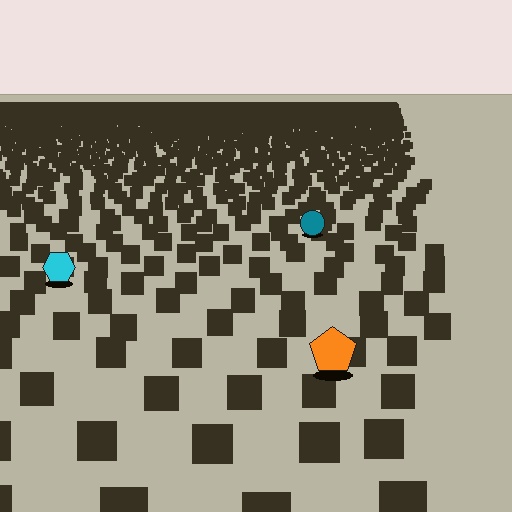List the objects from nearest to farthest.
From nearest to farthest: the orange pentagon, the cyan hexagon, the teal circle.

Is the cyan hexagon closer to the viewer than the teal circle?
Yes. The cyan hexagon is closer — you can tell from the texture gradient: the ground texture is coarser near it.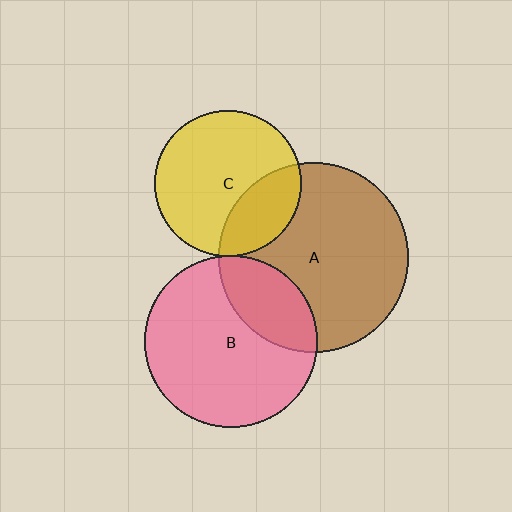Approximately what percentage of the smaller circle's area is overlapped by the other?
Approximately 5%.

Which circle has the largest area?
Circle A (brown).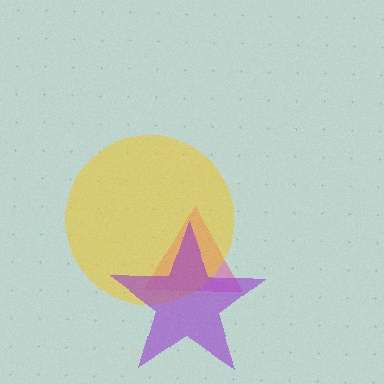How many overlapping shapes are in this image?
There are 3 overlapping shapes in the image.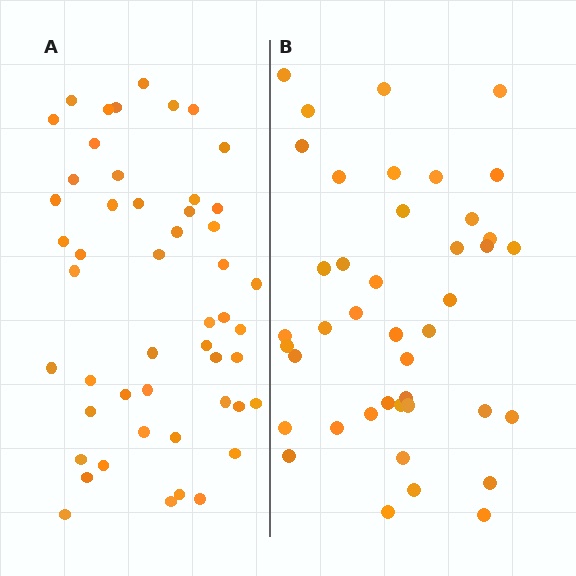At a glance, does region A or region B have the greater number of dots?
Region A (the left region) has more dots.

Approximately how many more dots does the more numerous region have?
Region A has roughly 8 or so more dots than region B.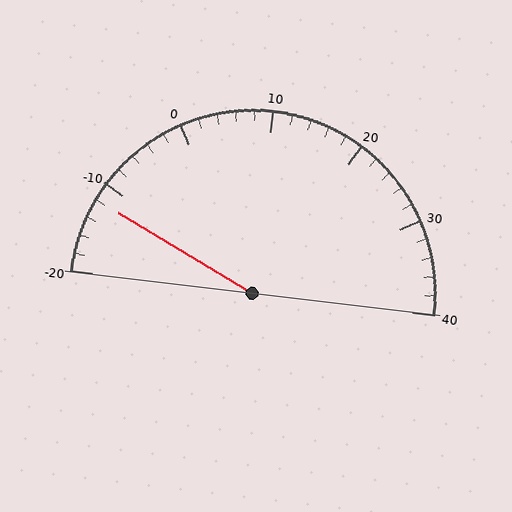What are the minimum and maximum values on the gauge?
The gauge ranges from -20 to 40.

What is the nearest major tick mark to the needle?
The nearest major tick mark is -10.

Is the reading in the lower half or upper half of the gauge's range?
The reading is in the lower half of the range (-20 to 40).